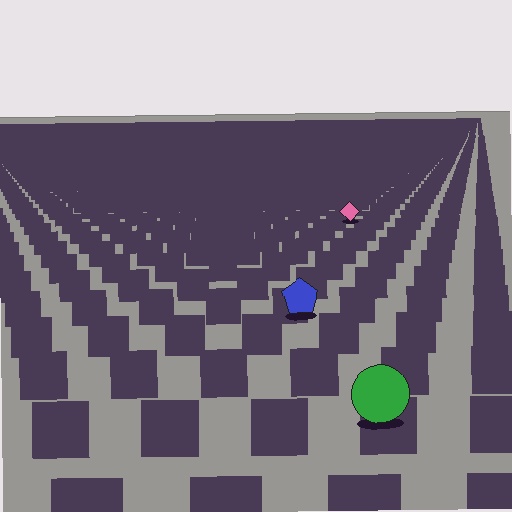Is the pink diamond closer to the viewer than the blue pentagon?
No. The blue pentagon is closer — you can tell from the texture gradient: the ground texture is coarser near it.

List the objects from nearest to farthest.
From nearest to farthest: the green circle, the blue pentagon, the pink diamond.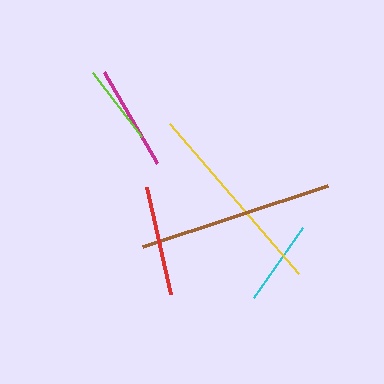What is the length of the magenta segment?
The magenta segment is approximately 105 pixels long.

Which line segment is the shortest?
The lime line is the shortest at approximately 81 pixels.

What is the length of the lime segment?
The lime segment is approximately 81 pixels long.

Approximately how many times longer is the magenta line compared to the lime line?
The magenta line is approximately 1.3 times the length of the lime line.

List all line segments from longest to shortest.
From longest to shortest: yellow, brown, red, magenta, cyan, lime.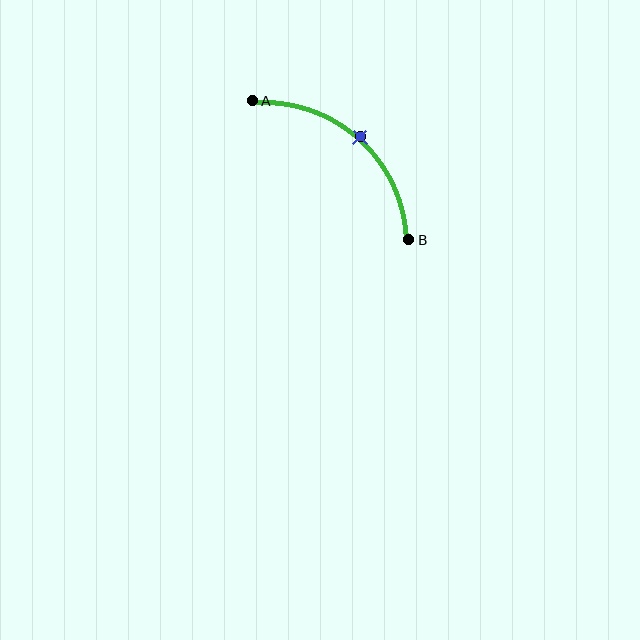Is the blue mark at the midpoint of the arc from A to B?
Yes. The blue mark lies on the arc at equal arc-length from both A and B — it is the arc midpoint.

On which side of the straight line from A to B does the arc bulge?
The arc bulges above and to the right of the straight line connecting A and B.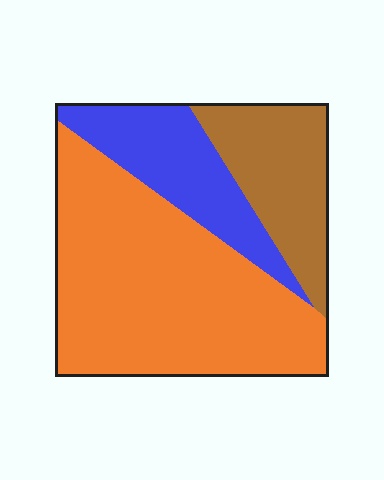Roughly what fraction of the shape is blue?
Blue takes up between a sixth and a third of the shape.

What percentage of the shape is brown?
Brown covers 21% of the shape.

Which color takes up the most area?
Orange, at roughly 60%.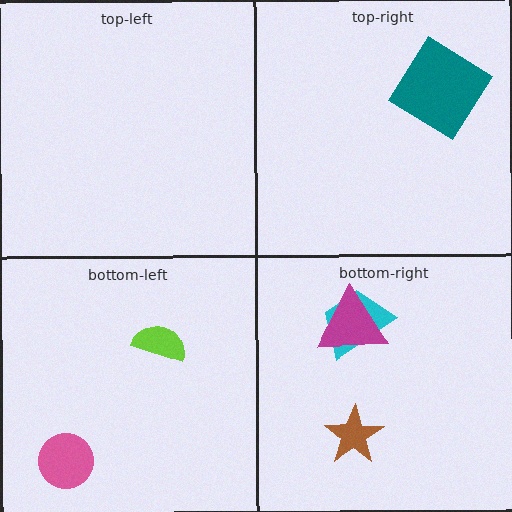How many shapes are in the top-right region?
1.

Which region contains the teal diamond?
The top-right region.